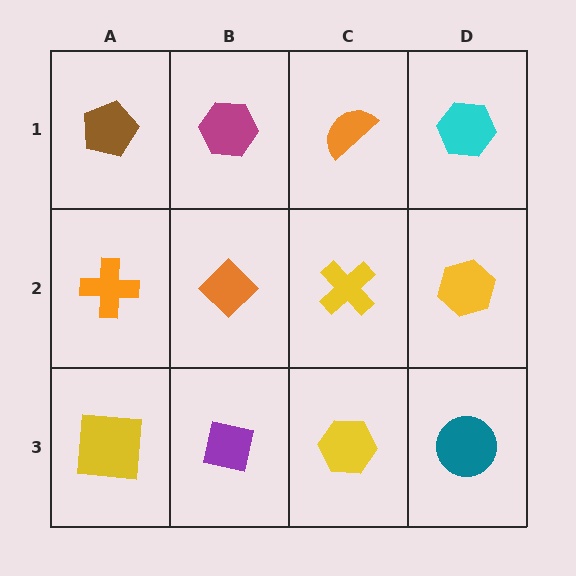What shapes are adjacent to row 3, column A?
An orange cross (row 2, column A), a purple square (row 3, column B).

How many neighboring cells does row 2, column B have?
4.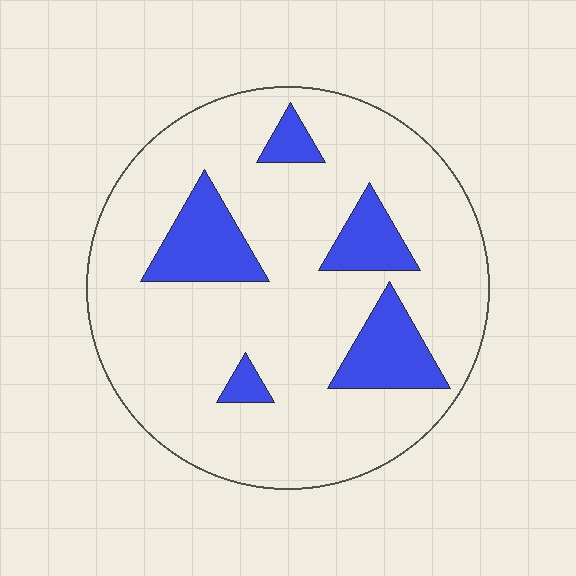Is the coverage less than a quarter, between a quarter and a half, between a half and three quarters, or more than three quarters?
Less than a quarter.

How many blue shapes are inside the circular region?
5.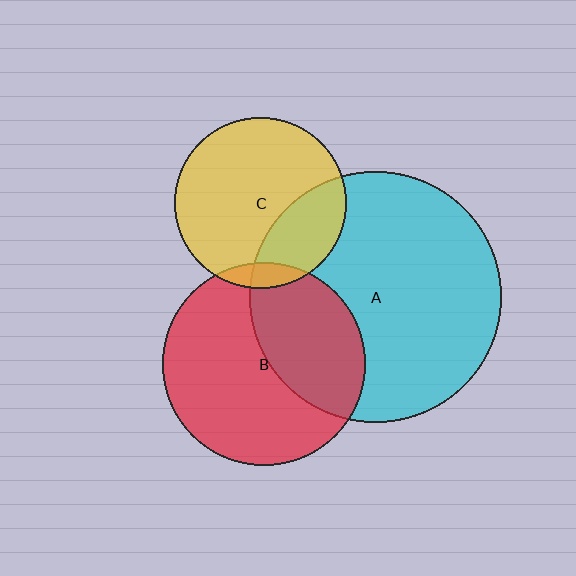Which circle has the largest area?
Circle A (cyan).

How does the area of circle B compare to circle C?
Approximately 1.4 times.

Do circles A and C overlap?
Yes.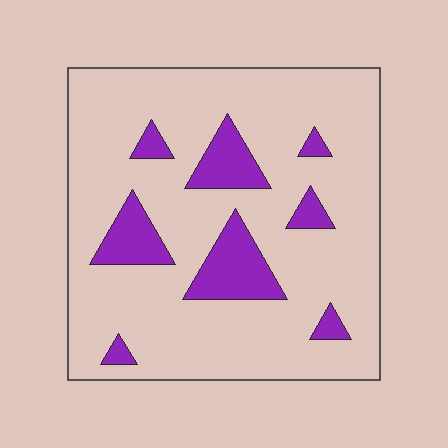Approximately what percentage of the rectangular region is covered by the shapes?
Approximately 15%.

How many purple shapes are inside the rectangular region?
8.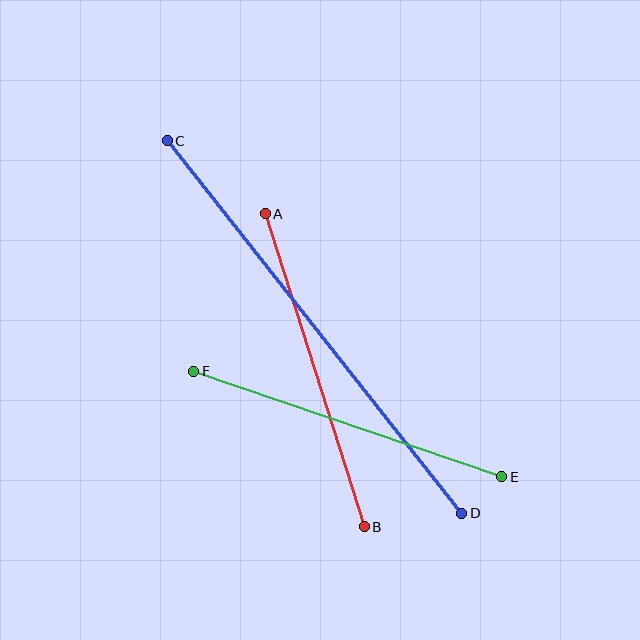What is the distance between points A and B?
The distance is approximately 328 pixels.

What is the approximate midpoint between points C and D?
The midpoint is at approximately (314, 327) pixels.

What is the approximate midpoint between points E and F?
The midpoint is at approximately (348, 424) pixels.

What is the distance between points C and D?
The distance is approximately 475 pixels.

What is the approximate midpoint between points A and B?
The midpoint is at approximately (315, 370) pixels.